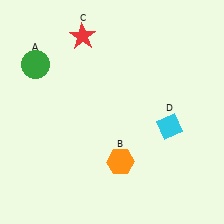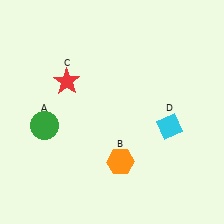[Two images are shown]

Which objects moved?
The objects that moved are: the green circle (A), the red star (C).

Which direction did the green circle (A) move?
The green circle (A) moved down.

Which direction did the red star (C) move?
The red star (C) moved down.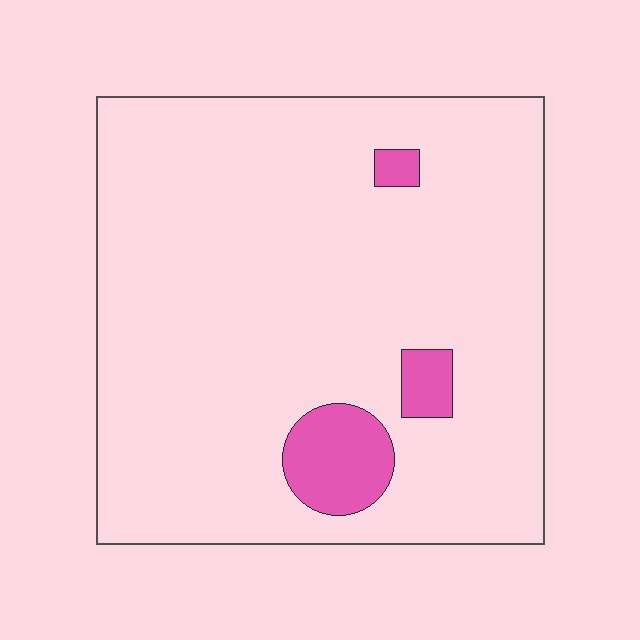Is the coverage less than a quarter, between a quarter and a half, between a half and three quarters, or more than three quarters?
Less than a quarter.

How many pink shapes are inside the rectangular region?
3.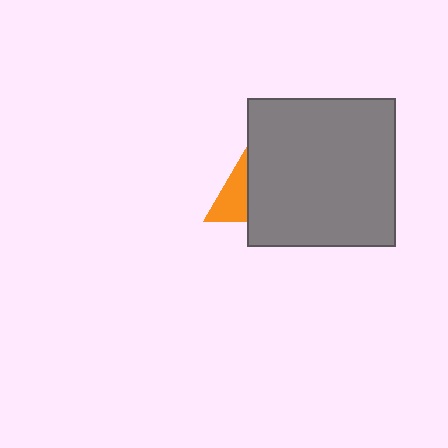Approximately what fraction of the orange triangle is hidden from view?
Roughly 65% of the orange triangle is hidden behind the gray square.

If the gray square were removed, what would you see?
You would see the complete orange triangle.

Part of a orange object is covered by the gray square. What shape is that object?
It is a triangle.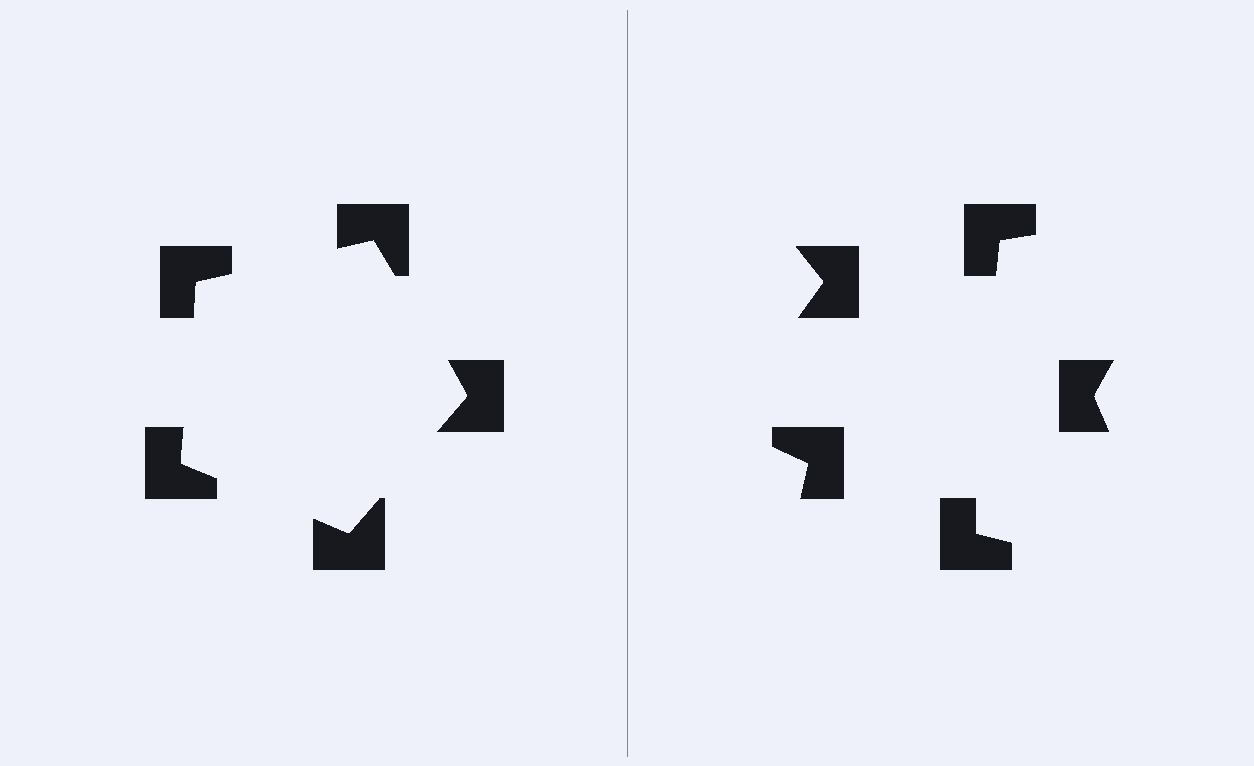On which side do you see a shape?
An illusory pentagon appears on the left side. On the right side the wedge cuts are rotated, so no coherent shape forms.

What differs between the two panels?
The notched squares are positioned identically on both sides; only the wedge orientations differ. On the left they align to a pentagon; on the right they are misaligned.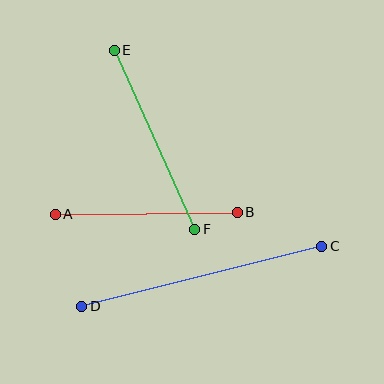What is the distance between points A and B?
The distance is approximately 182 pixels.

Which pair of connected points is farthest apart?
Points C and D are farthest apart.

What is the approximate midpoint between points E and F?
The midpoint is at approximately (154, 140) pixels.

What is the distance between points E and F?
The distance is approximately 196 pixels.